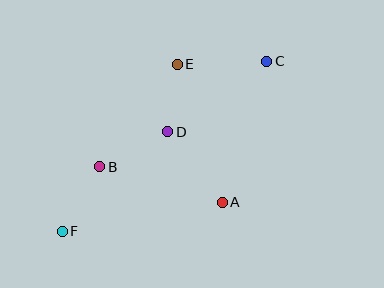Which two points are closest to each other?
Points D and E are closest to each other.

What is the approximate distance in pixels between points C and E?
The distance between C and E is approximately 90 pixels.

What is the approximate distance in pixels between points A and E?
The distance between A and E is approximately 145 pixels.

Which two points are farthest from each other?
Points C and F are farthest from each other.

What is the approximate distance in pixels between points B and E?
The distance between B and E is approximately 128 pixels.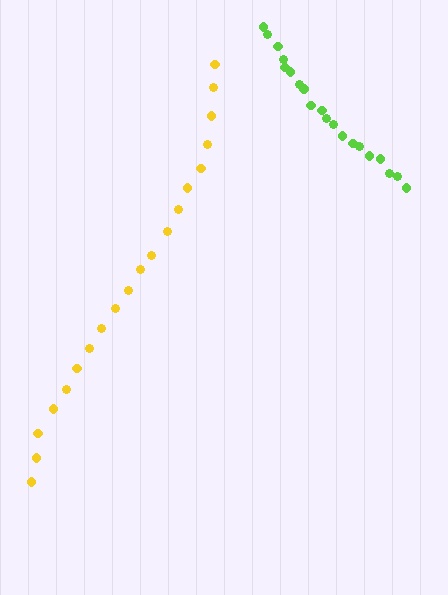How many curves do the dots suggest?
There are 2 distinct paths.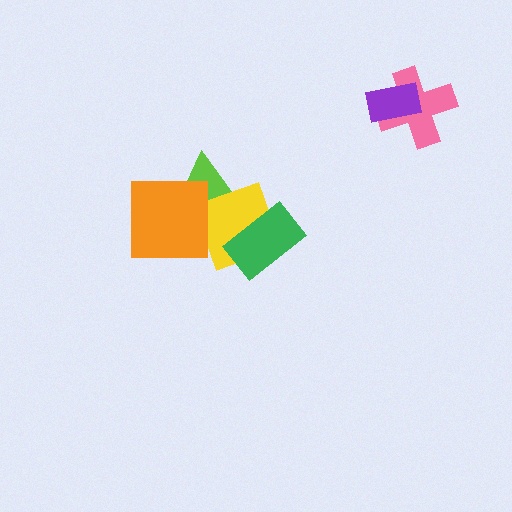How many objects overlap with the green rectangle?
2 objects overlap with the green rectangle.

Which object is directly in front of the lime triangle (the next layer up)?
The yellow diamond is directly in front of the lime triangle.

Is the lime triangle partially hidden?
Yes, it is partially covered by another shape.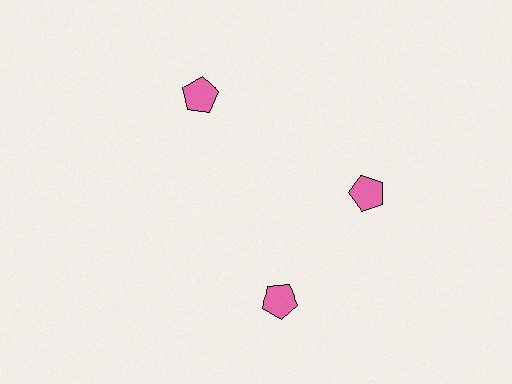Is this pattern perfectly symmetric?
No. The 3 pink pentagons are arranged in a ring, but one element near the 7 o'clock position is rotated out of alignment along the ring, breaking the 3-fold rotational symmetry.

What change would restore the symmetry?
The symmetry would be restored by rotating it back into even spacing with its neighbors so that all 3 pentagons sit at equal angles and equal distance from the center.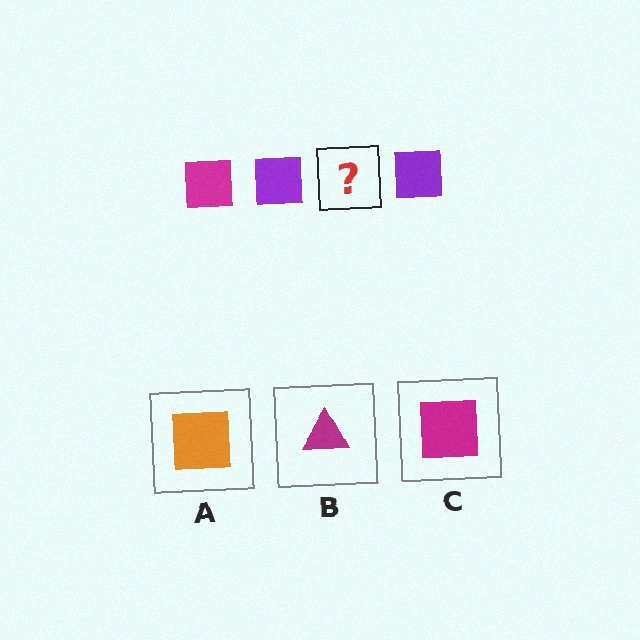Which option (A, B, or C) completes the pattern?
C.